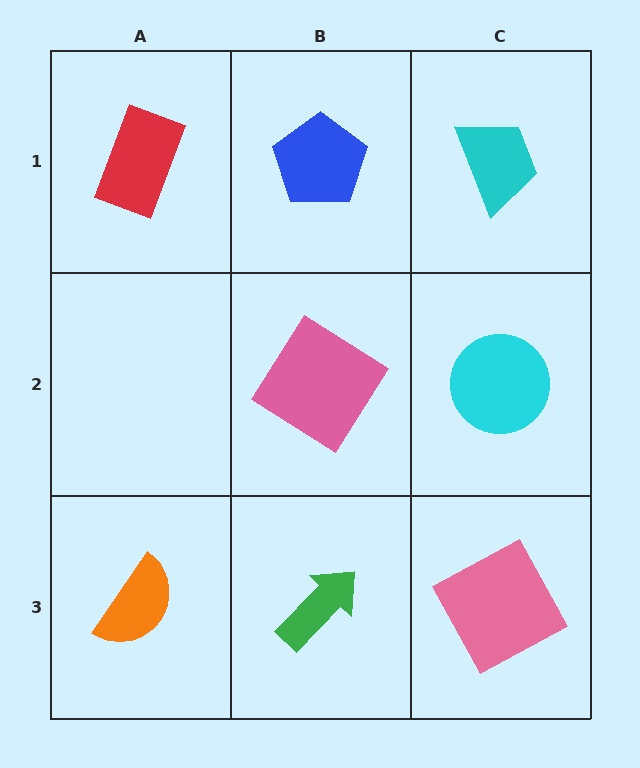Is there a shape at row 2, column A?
No, that cell is empty.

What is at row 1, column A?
A red rectangle.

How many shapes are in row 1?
3 shapes.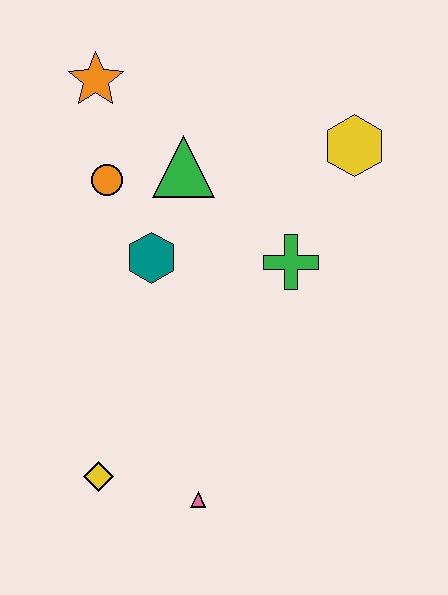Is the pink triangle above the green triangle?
No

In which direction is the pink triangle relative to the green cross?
The pink triangle is below the green cross.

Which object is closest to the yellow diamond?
The pink triangle is closest to the yellow diamond.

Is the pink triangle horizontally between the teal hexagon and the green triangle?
No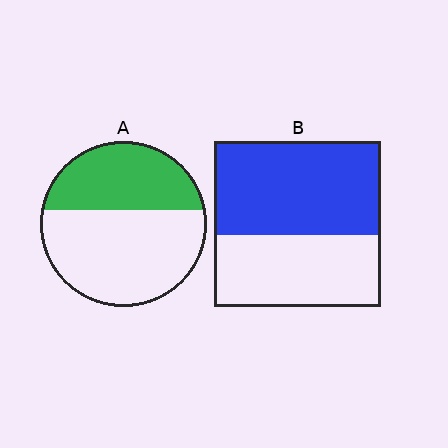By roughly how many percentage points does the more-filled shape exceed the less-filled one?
By roughly 15 percentage points (B over A).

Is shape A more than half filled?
No.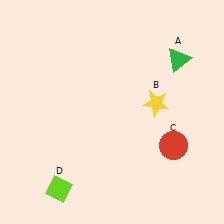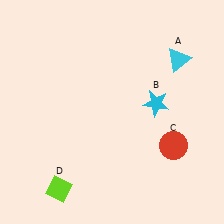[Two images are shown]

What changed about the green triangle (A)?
In Image 1, A is green. In Image 2, it changed to cyan.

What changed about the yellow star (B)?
In Image 1, B is yellow. In Image 2, it changed to cyan.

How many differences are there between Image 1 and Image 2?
There are 2 differences between the two images.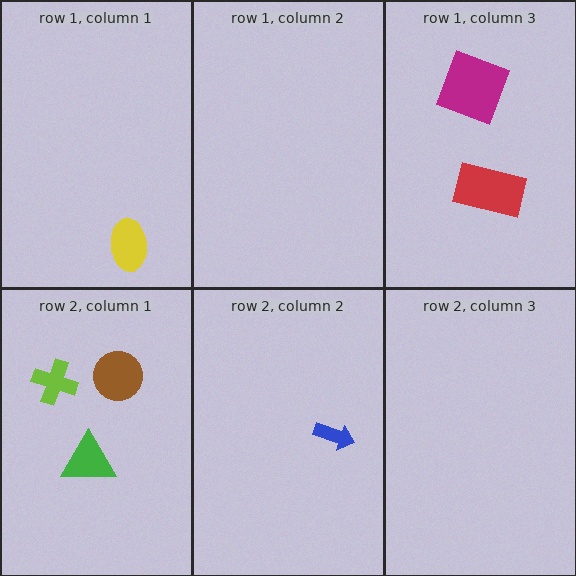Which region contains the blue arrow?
The row 2, column 2 region.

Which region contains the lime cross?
The row 2, column 1 region.